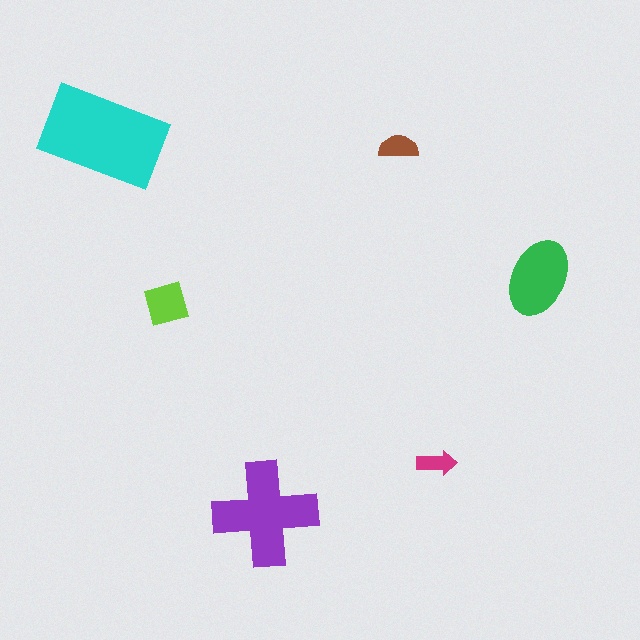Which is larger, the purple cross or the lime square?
The purple cross.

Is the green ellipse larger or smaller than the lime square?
Larger.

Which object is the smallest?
The magenta arrow.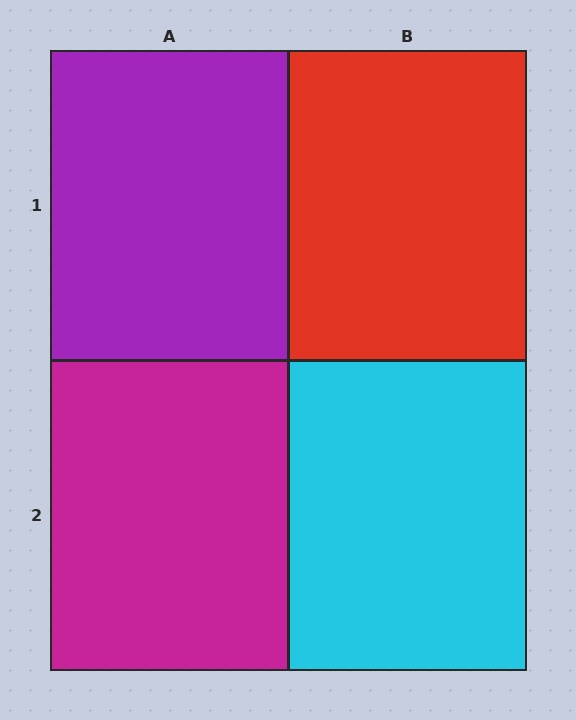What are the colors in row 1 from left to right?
Purple, red.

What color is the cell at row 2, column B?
Cyan.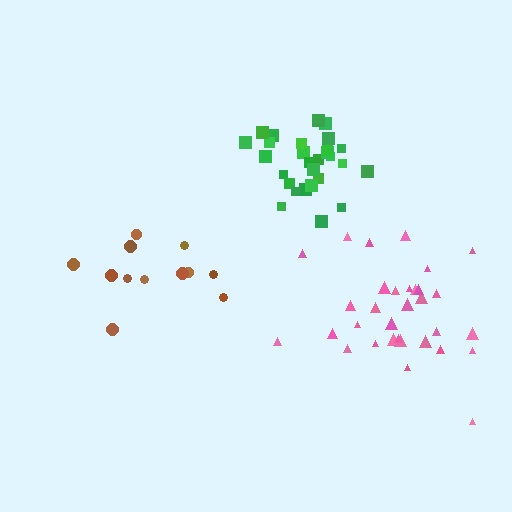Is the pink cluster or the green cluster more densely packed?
Green.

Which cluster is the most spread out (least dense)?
Brown.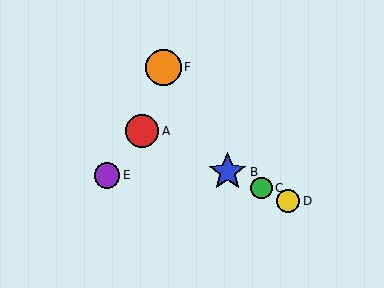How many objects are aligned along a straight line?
4 objects (A, B, C, D) are aligned along a straight line.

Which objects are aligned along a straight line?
Objects A, B, C, D are aligned along a straight line.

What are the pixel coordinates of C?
Object C is at (261, 188).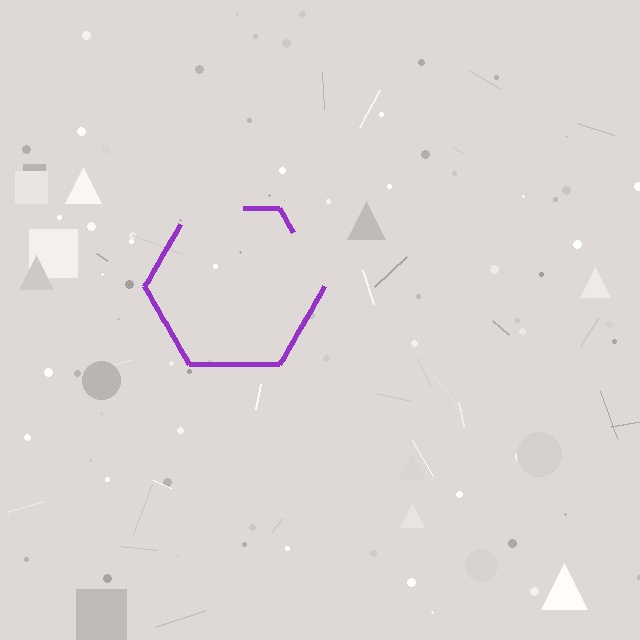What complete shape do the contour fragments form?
The contour fragments form a hexagon.